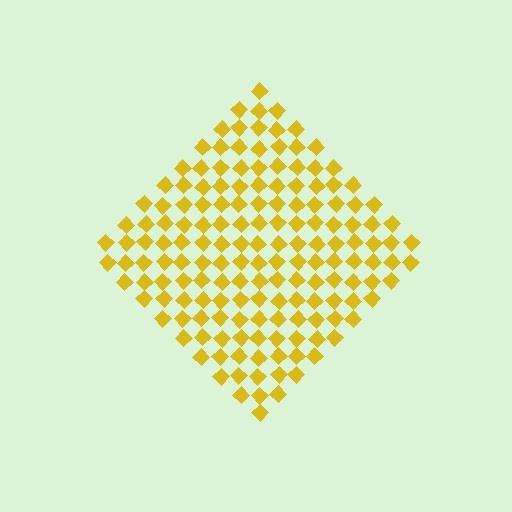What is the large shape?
The large shape is a diamond.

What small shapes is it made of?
It is made of small diamonds.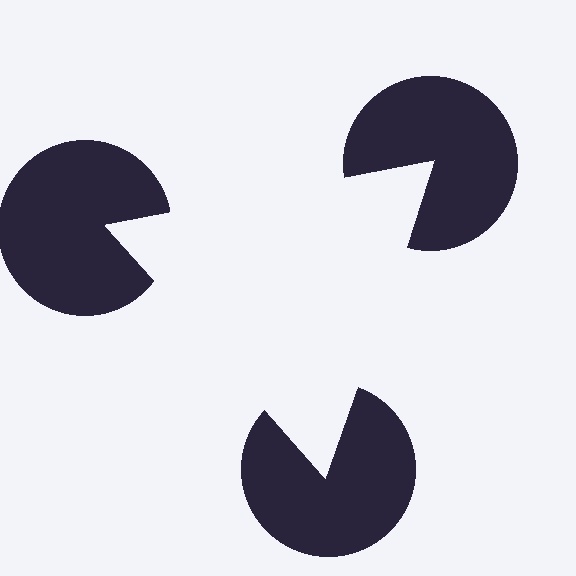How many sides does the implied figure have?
3 sides.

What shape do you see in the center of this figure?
An illusory triangle — its edges are inferred from the aligned wedge cuts in the pac-man discs, not physically drawn.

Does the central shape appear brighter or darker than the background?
It typically appears slightly brighter than the background, even though no actual brightness change is drawn.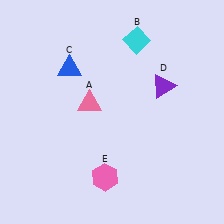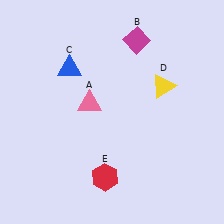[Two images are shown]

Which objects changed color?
B changed from cyan to magenta. D changed from purple to yellow. E changed from pink to red.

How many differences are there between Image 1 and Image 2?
There are 3 differences between the two images.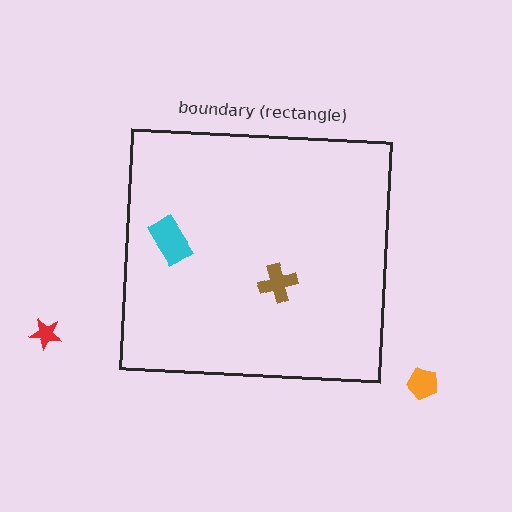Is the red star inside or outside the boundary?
Outside.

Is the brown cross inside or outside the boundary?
Inside.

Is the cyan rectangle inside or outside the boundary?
Inside.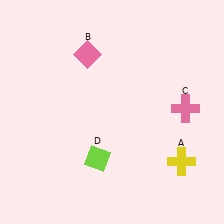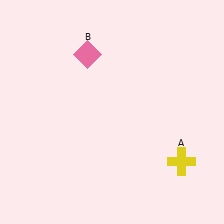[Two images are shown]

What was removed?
The pink cross (C), the lime diamond (D) were removed in Image 2.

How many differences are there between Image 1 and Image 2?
There are 2 differences between the two images.